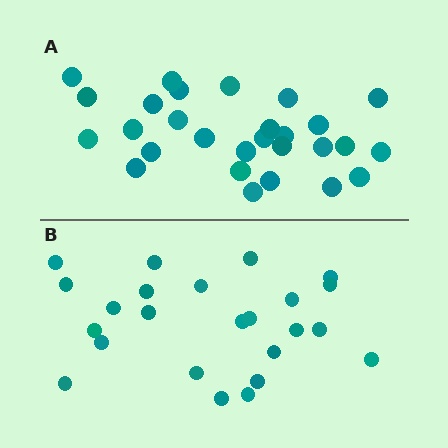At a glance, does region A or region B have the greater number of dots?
Region A (the top region) has more dots.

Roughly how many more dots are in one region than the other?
Region A has about 4 more dots than region B.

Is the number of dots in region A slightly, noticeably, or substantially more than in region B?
Region A has only slightly more — the two regions are fairly close. The ratio is roughly 1.2 to 1.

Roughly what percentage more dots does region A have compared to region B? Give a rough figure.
About 15% more.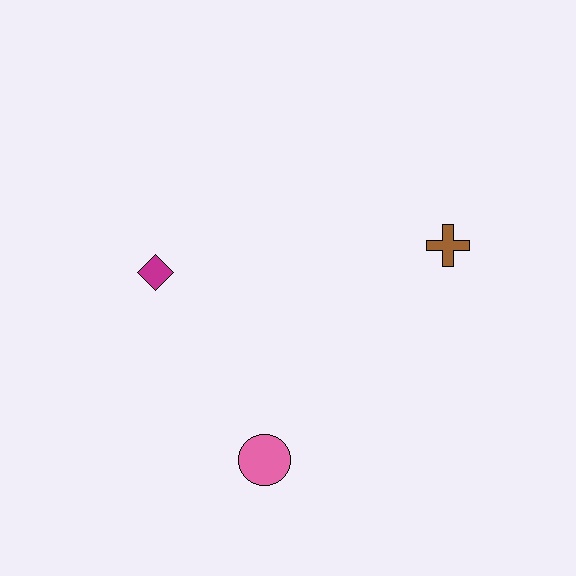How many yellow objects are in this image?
There are no yellow objects.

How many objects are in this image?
There are 3 objects.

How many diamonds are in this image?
There is 1 diamond.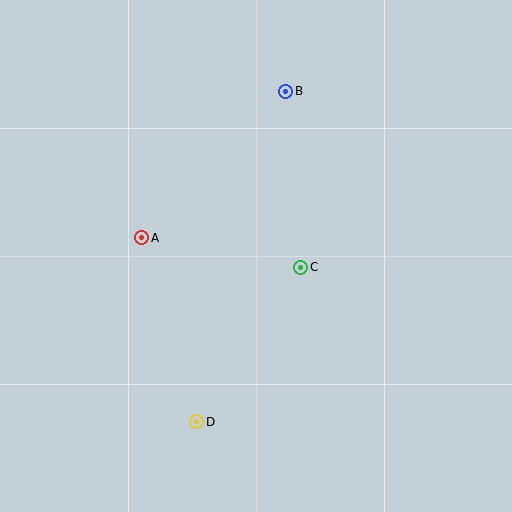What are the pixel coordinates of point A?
Point A is at (142, 238).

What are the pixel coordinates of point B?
Point B is at (286, 91).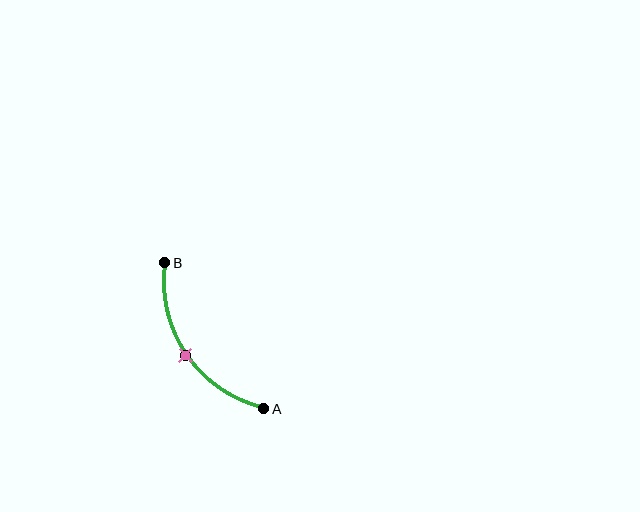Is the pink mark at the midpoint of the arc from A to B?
Yes. The pink mark lies on the arc at equal arc-length from both A and B — it is the arc midpoint.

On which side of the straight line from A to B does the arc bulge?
The arc bulges below and to the left of the straight line connecting A and B.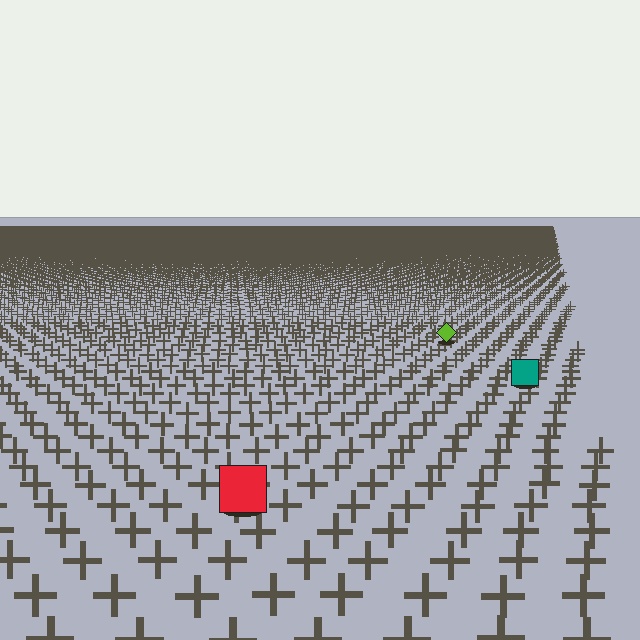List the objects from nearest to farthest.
From nearest to farthest: the red square, the teal square, the lime diamond.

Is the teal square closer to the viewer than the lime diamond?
Yes. The teal square is closer — you can tell from the texture gradient: the ground texture is coarser near it.